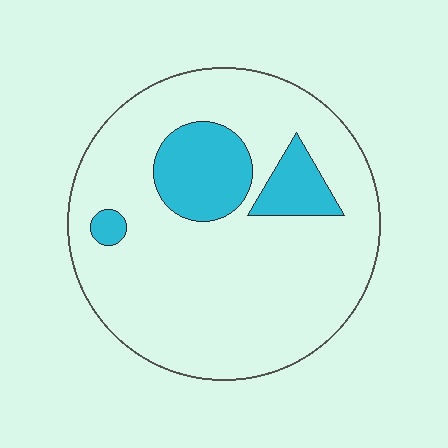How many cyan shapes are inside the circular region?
3.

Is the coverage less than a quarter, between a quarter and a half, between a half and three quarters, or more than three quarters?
Less than a quarter.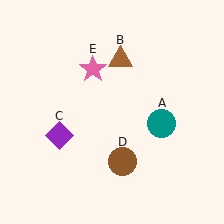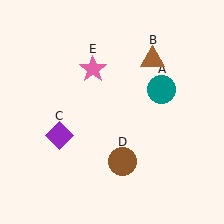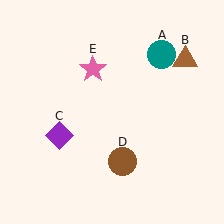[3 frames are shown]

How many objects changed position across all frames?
2 objects changed position: teal circle (object A), brown triangle (object B).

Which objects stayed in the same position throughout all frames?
Purple diamond (object C) and brown circle (object D) and pink star (object E) remained stationary.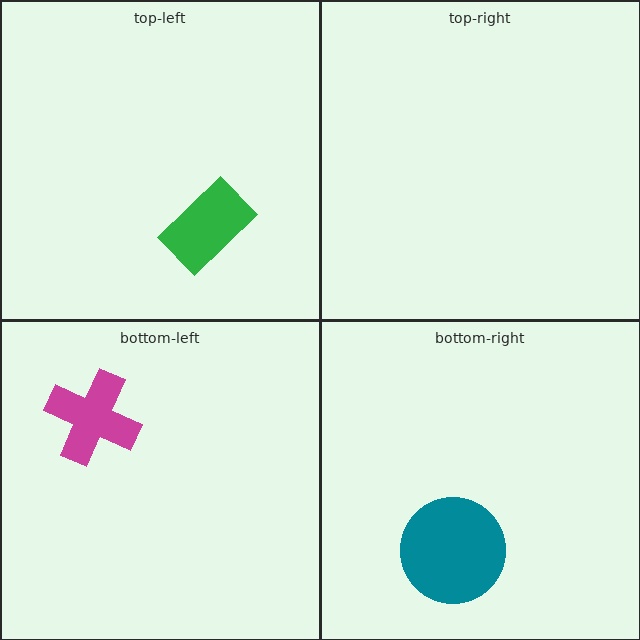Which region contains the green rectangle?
The top-left region.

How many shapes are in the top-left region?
1.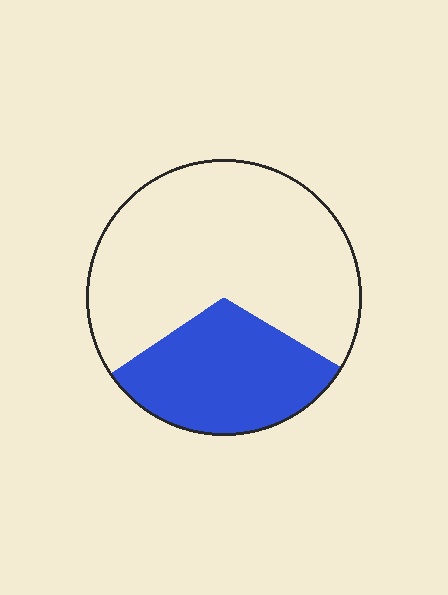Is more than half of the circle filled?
No.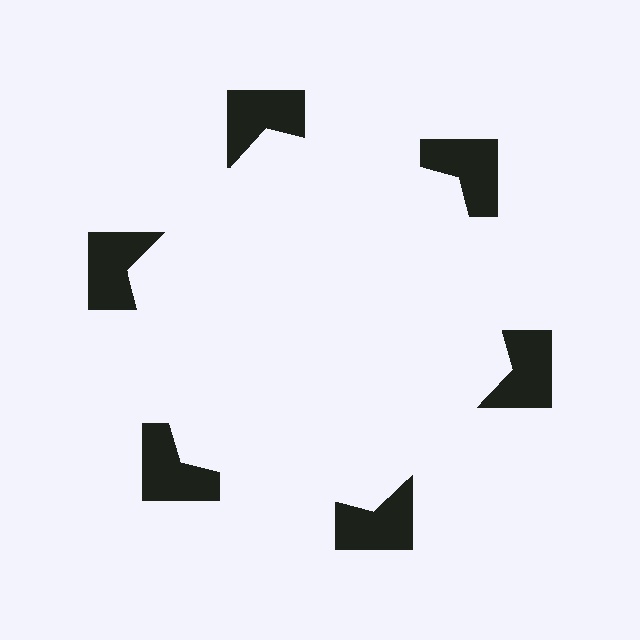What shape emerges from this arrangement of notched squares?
An illusory hexagon — its edges are inferred from the aligned wedge cuts in the notched squares, not physically drawn.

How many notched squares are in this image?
There are 6 — one at each vertex of the illusory hexagon.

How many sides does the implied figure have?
6 sides.